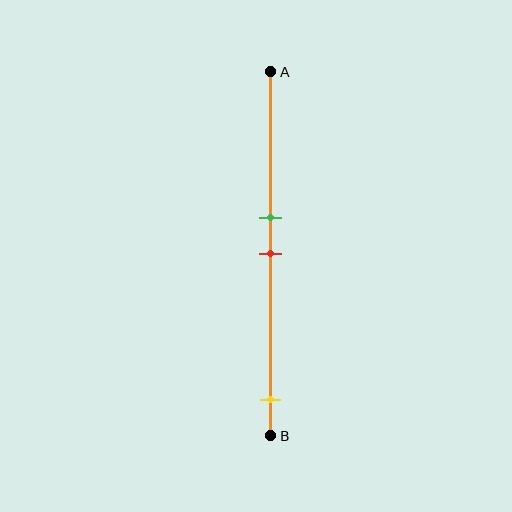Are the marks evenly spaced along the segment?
No, the marks are not evenly spaced.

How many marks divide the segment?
There are 3 marks dividing the segment.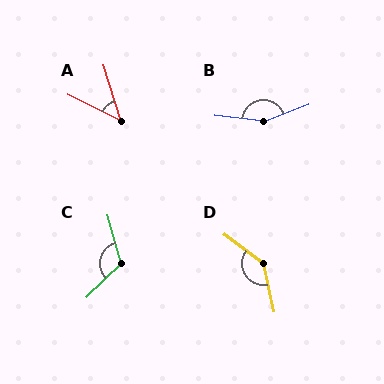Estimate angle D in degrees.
Approximately 138 degrees.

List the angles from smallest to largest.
A (46°), C (118°), D (138°), B (152°).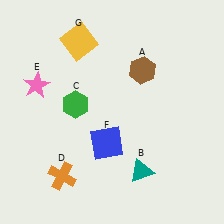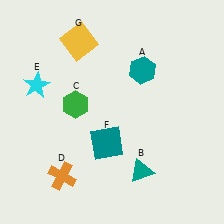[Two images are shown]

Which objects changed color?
A changed from brown to teal. E changed from pink to cyan. F changed from blue to teal.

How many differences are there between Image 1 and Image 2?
There are 3 differences between the two images.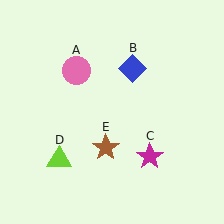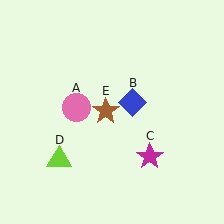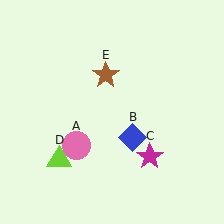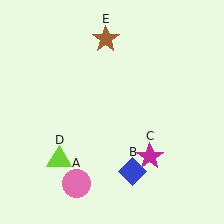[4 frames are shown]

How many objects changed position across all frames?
3 objects changed position: pink circle (object A), blue diamond (object B), brown star (object E).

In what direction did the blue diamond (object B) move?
The blue diamond (object B) moved down.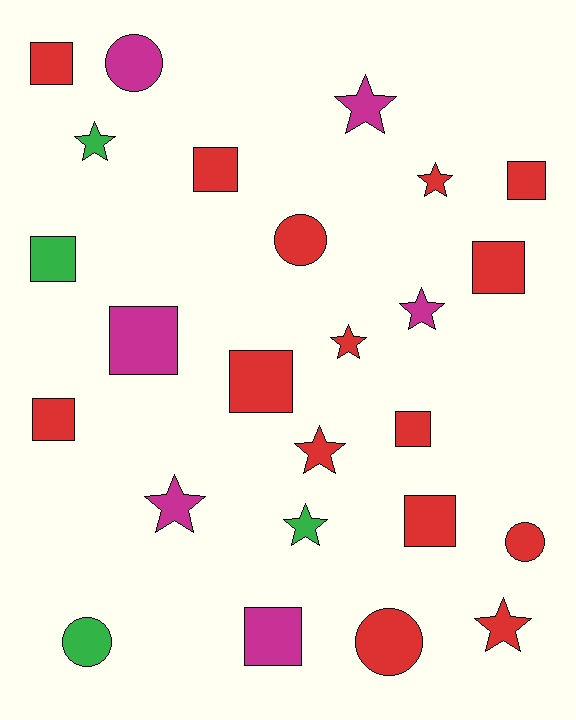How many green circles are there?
There is 1 green circle.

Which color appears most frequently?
Red, with 15 objects.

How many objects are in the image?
There are 25 objects.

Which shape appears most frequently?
Square, with 11 objects.